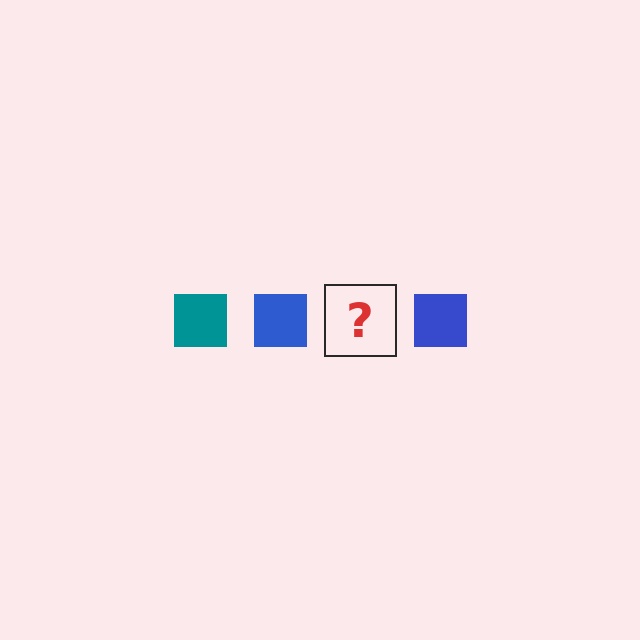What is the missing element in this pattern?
The missing element is a teal square.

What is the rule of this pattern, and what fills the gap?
The rule is that the pattern cycles through teal, blue squares. The gap should be filled with a teal square.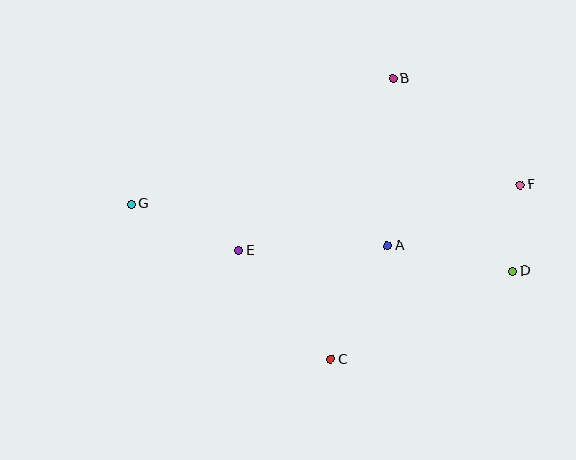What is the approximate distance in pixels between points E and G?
The distance between E and G is approximately 117 pixels.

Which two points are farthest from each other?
Points F and G are farthest from each other.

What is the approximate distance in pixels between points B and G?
The distance between B and G is approximately 290 pixels.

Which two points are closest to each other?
Points D and F are closest to each other.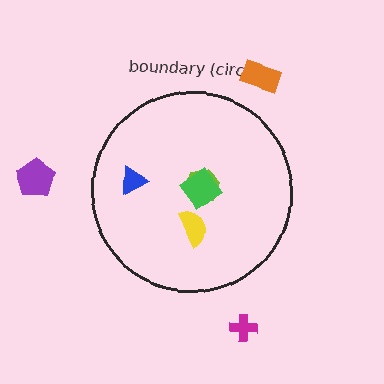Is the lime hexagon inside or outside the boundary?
Inside.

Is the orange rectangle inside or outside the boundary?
Outside.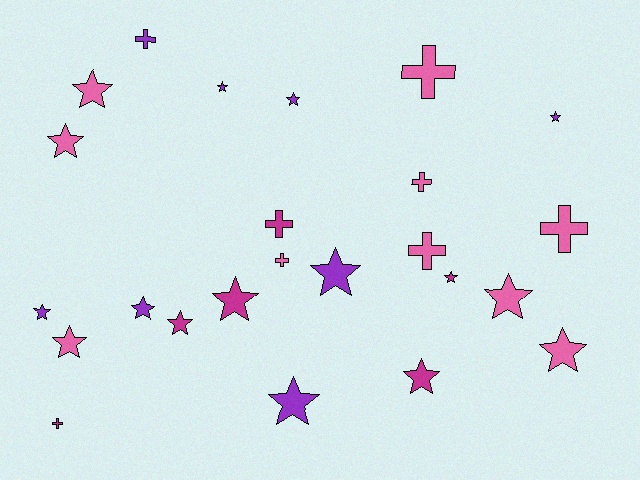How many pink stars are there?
There are 5 pink stars.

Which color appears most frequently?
Pink, with 10 objects.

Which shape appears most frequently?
Star, with 16 objects.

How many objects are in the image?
There are 24 objects.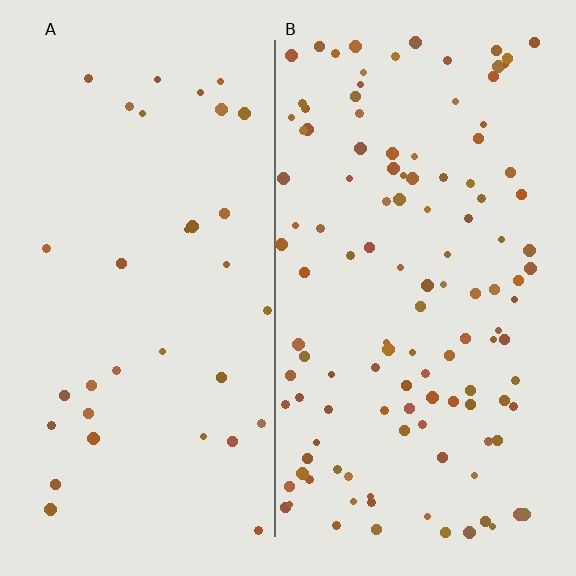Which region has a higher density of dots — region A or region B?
B (the right).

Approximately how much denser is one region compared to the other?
Approximately 3.5× — region B over region A.